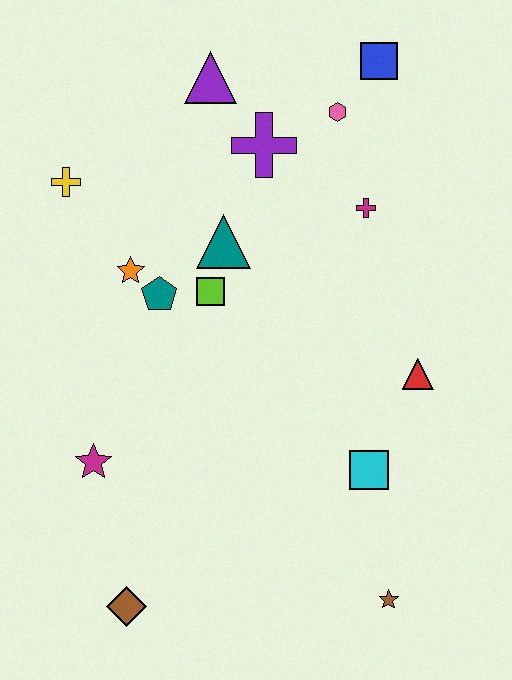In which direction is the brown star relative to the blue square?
The brown star is below the blue square.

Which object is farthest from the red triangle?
The yellow cross is farthest from the red triangle.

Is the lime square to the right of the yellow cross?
Yes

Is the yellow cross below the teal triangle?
No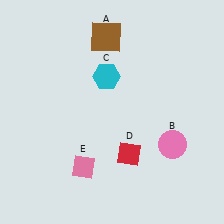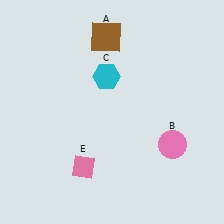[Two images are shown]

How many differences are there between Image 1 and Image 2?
There is 1 difference between the two images.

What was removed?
The red diamond (D) was removed in Image 2.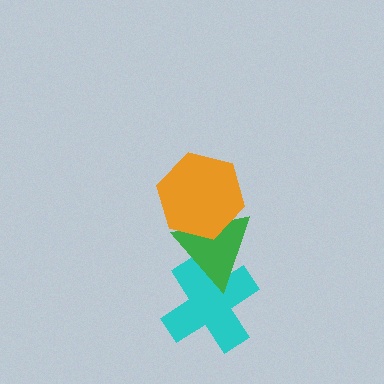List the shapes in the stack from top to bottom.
From top to bottom: the orange hexagon, the green triangle, the cyan cross.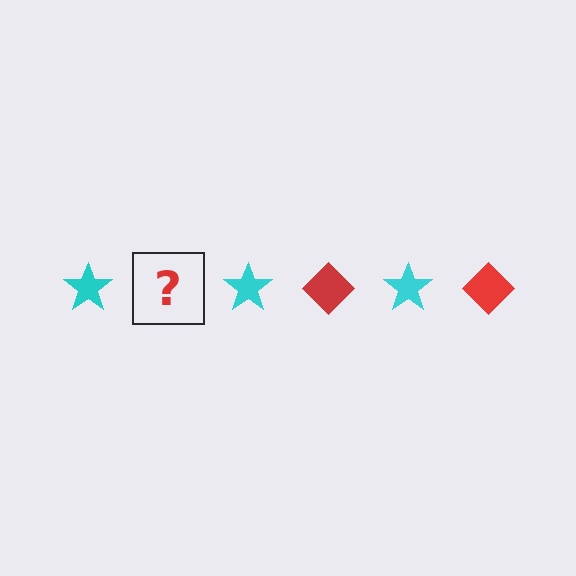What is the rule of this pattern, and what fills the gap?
The rule is that the pattern alternates between cyan star and red diamond. The gap should be filled with a red diamond.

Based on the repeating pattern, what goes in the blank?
The blank should be a red diamond.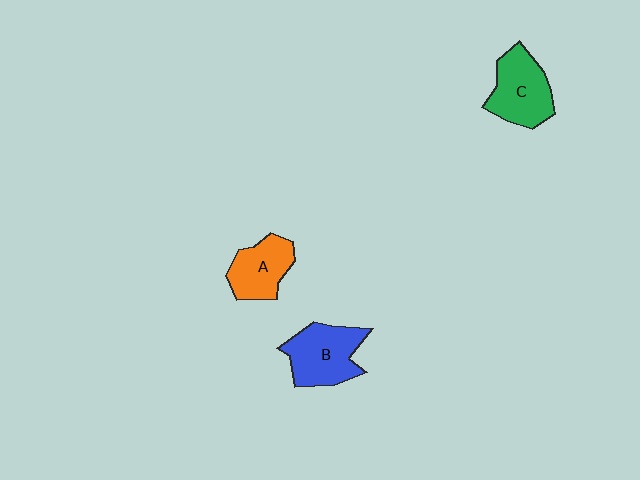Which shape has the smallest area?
Shape A (orange).